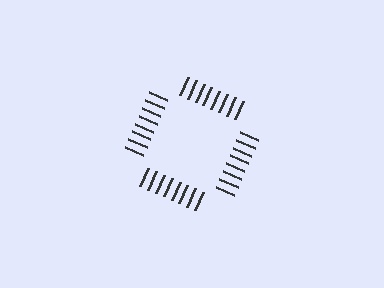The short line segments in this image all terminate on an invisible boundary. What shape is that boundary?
An illusory square — the line segments terminate on its edges but no continuous stroke is drawn.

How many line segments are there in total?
32 — 8 along each of the 4 edges.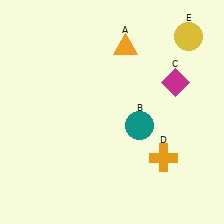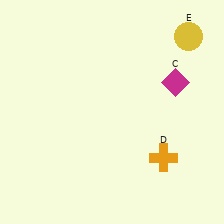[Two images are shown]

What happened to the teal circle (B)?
The teal circle (B) was removed in Image 2. It was in the bottom-right area of Image 1.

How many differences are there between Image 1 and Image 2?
There are 2 differences between the two images.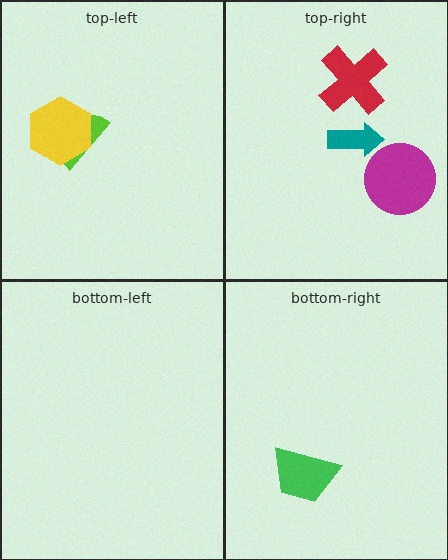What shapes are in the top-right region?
The magenta circle, the red cross, the teal arrow.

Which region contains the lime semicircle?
The top-left region.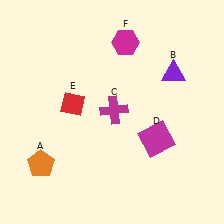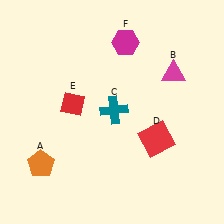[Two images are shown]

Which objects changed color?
B changed from purple to magenta. C changed from magenta to teal. D changed from magenta to red.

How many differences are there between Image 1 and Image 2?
There are 3 differences between the two images.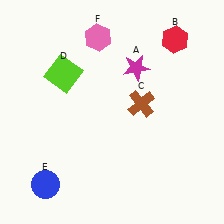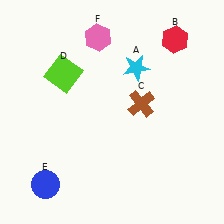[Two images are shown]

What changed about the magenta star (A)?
In Image 1, A is magenta. In Image 2, it changed to cyan.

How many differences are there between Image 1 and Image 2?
There is 1 difference between the two images.